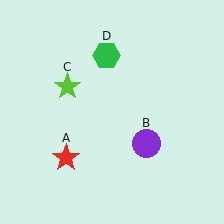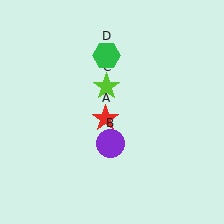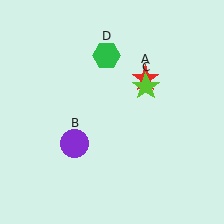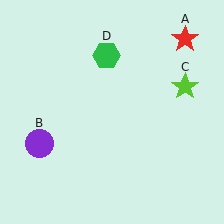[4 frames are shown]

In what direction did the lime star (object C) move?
The lime star (object C) moved right.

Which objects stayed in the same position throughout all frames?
Green hexagon (object D) remained stationary.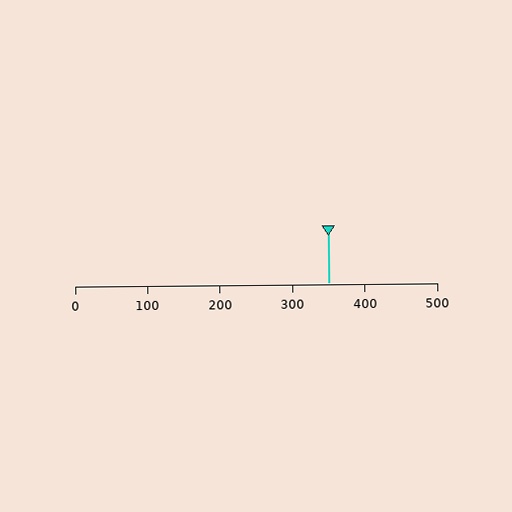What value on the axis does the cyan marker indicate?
The marker indicates approximately 350.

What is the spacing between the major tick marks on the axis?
The major ticks are spaced 100 apart.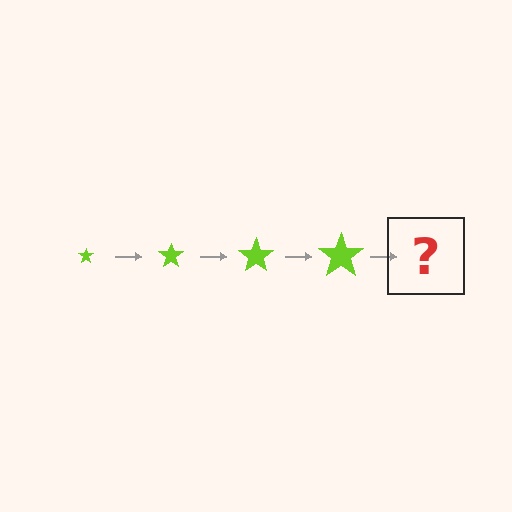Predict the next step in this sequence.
The next step is a lime star, larger than the previous one.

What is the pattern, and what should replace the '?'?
The pattern is that the star gets progressively larger each step. The '?' should be a lime star, larger than the previous one.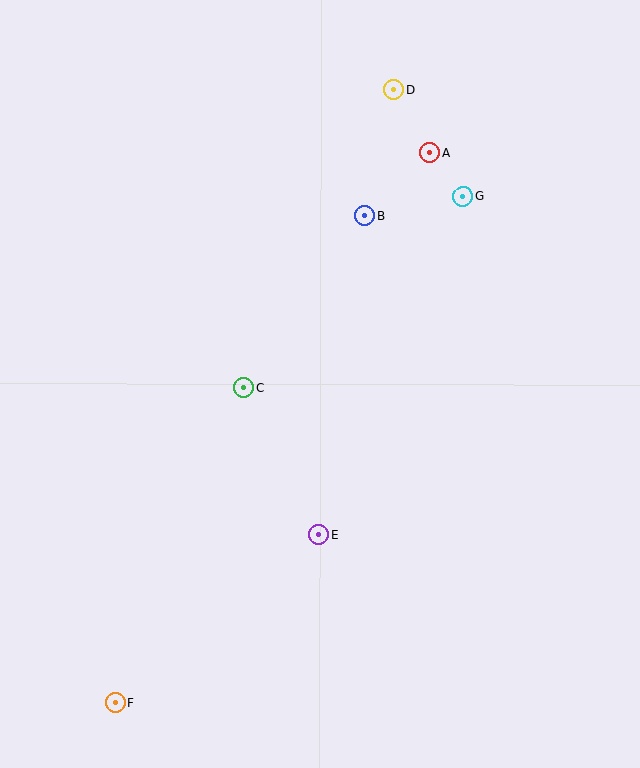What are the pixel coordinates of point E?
Point E is at (318, 535).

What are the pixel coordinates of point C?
Point C is at (244, 388).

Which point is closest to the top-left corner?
Point D is closest to the top-left corner.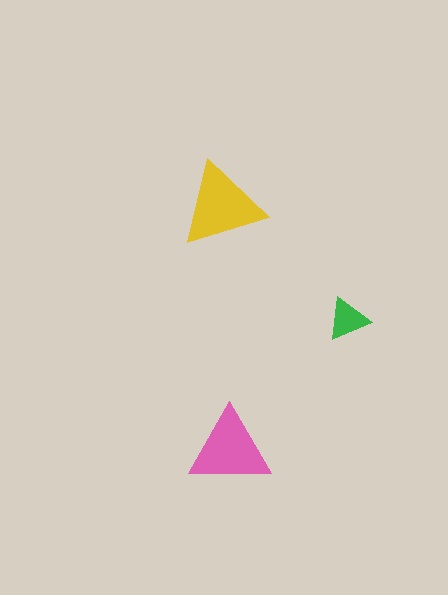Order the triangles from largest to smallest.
the yellow one, the pink one, the green one.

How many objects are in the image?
There are 3 objects in the image.